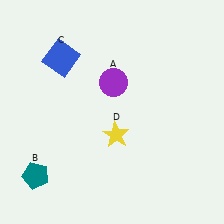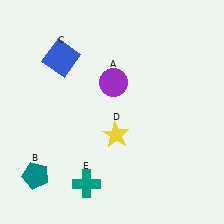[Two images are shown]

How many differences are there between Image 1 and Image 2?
There is 1 difference between the two images.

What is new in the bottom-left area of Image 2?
A teal cross (E) was added in the bottom-left area of Image 2.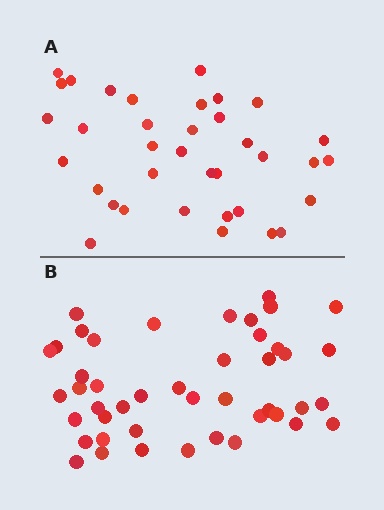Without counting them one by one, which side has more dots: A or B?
Region B (the bottom region) has more dots.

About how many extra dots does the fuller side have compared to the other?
Region B has roughly 8 or so more dots than region A.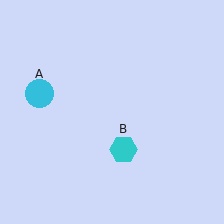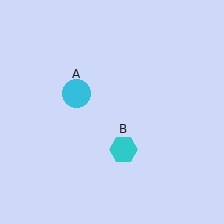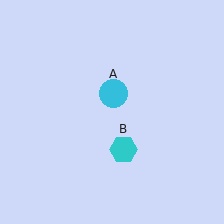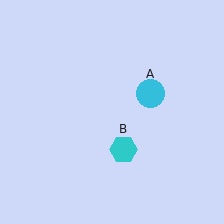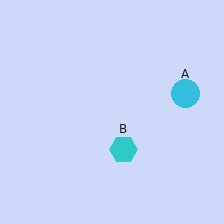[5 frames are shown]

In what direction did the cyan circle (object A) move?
The cyan circle (object A) moved right.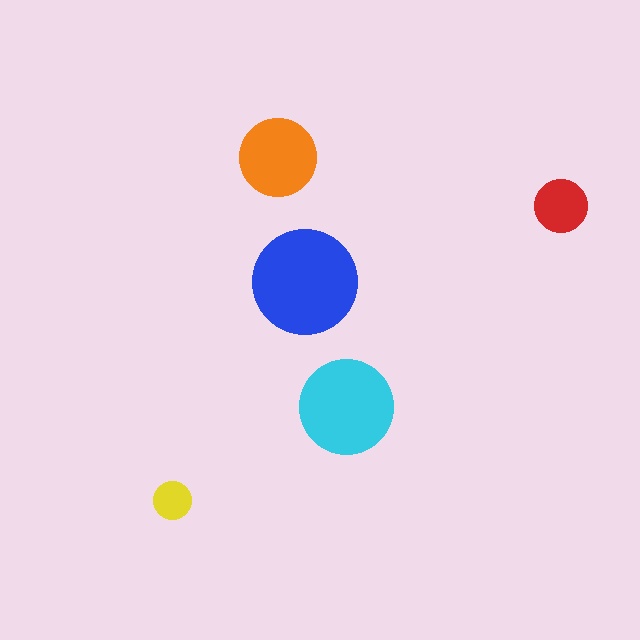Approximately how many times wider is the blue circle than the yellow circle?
About 3 times wider.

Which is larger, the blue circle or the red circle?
The blue one.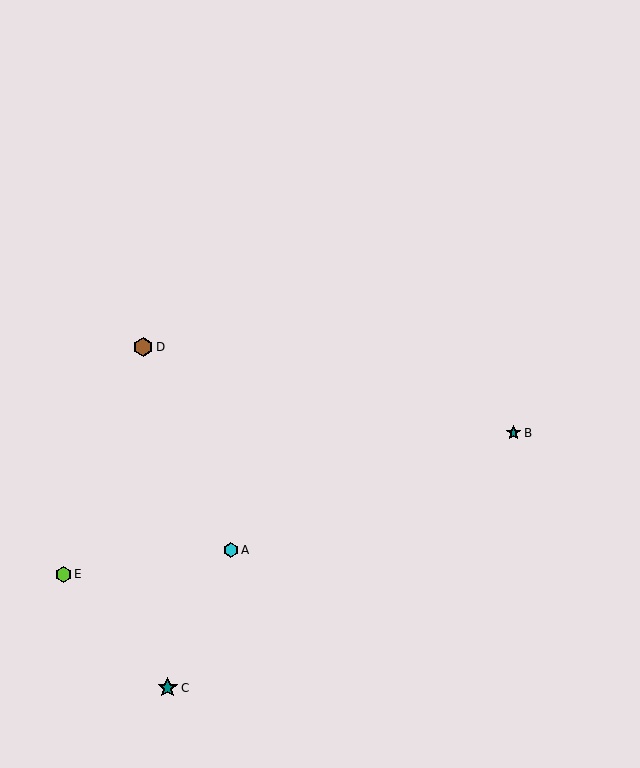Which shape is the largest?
The teal star (labeled C) is the largest.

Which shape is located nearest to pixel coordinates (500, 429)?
The teal star (labeled B) at (514, 433) is nearest to that location.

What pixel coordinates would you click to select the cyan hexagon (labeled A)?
Click at (231, 550) to select the cyan hexagon A.